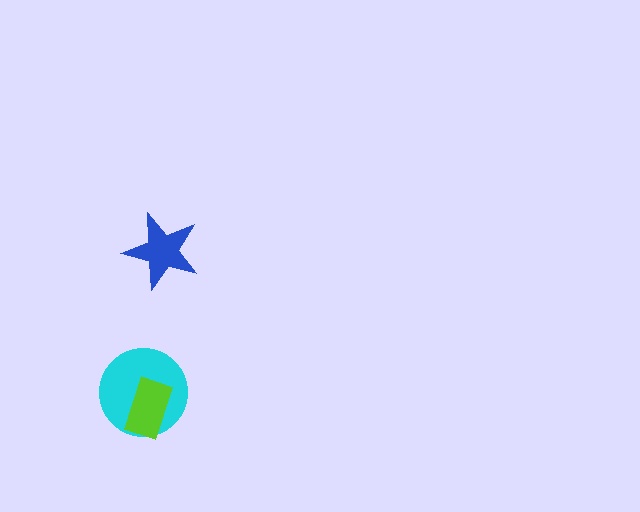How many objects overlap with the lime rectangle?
1 object overlaps with the lime rectangle.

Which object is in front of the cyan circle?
The lime rectangle is in front of the cyan circle.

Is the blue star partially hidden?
No, no other shape covers it.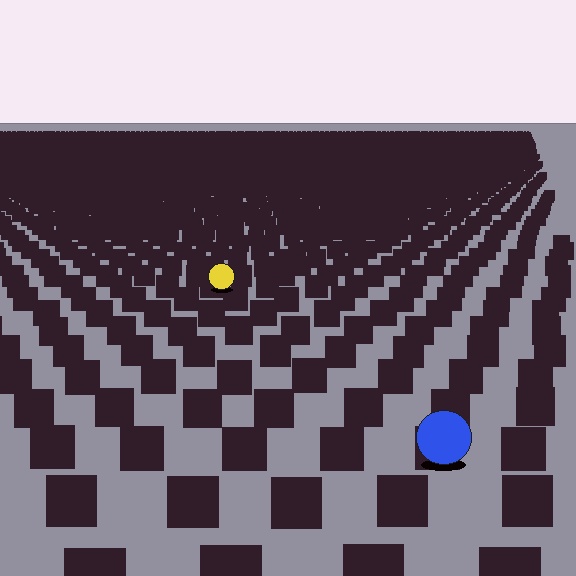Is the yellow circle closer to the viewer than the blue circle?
No. The blue circle is closer — you can tell from the texture gradient: the ground texture is coarser near it.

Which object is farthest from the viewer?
The yellow circle is farthest from the viewer. It appears smaller and the ground texture around it is denser.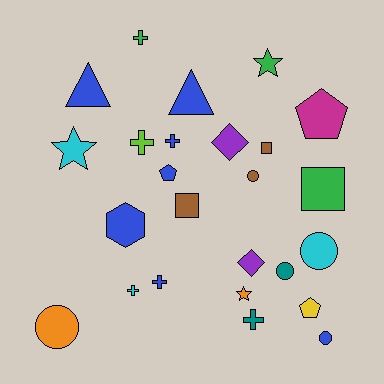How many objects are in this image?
There are 25 objects.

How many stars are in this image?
There are 3 stars.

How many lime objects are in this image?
There is 1 lime object.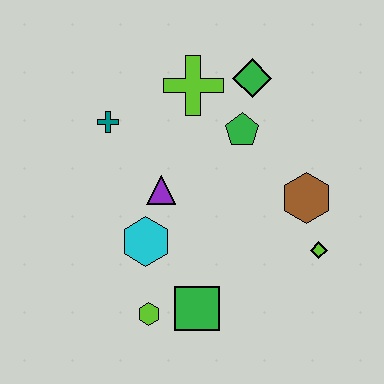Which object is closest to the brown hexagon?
The lime diamond is closest to the brown hexagon.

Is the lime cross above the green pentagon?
Yes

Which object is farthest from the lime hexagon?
The green diamond is farthest from the lime hexagon.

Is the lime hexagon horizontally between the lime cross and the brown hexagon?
No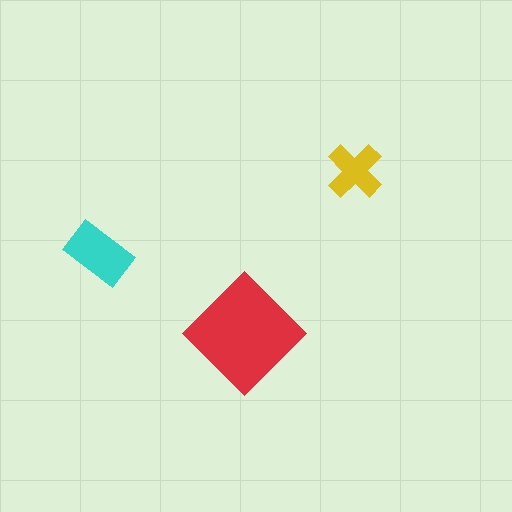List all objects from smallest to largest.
The yellow cross, the cyan rectangle, the red diamond.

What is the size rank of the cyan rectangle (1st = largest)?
2nd.